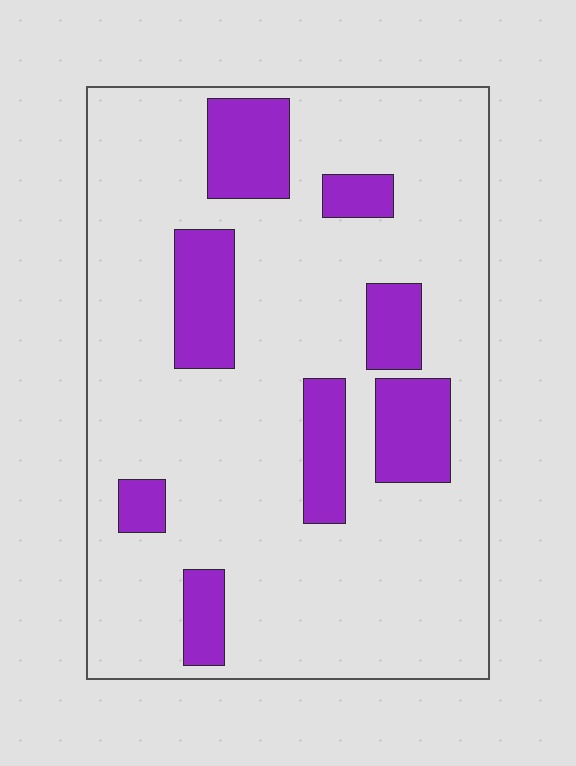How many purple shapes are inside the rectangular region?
8.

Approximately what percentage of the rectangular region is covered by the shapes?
Approximately 20%.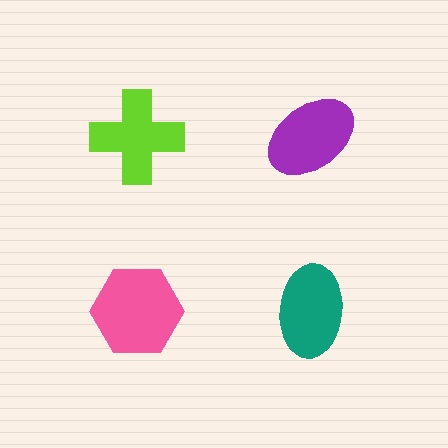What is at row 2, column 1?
A pink hexagon.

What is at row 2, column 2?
A teal ellipse.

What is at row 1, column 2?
A purple ellipse.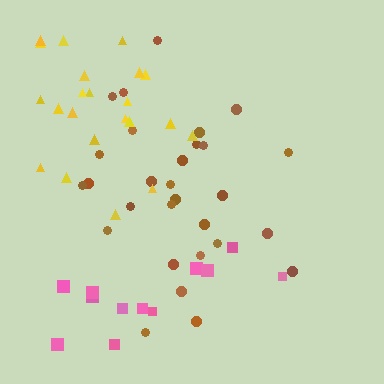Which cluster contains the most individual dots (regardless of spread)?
Brown (29).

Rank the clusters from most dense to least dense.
brown, yellow, pink.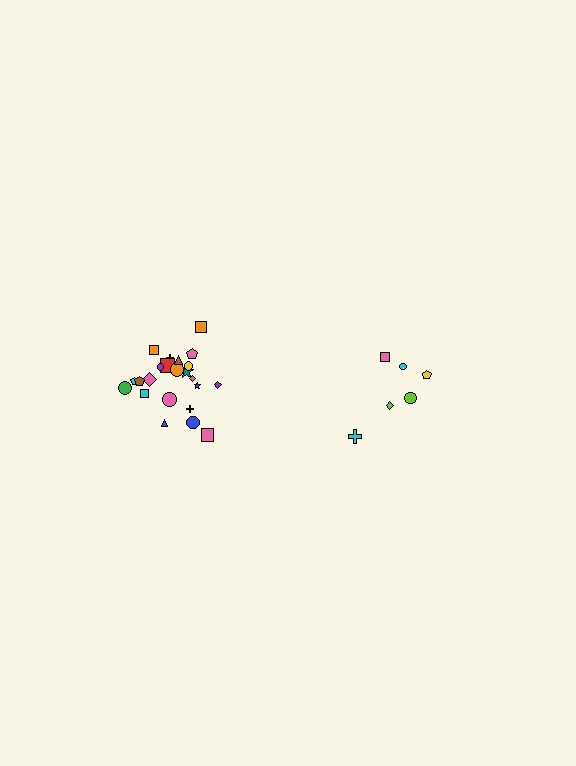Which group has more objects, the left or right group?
The left group.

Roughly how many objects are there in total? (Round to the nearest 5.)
Roughly 30 objects in total.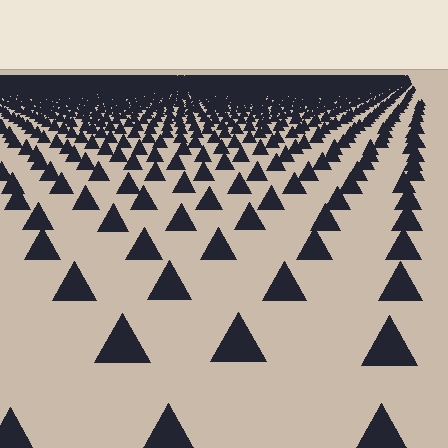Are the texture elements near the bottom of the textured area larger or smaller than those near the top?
Larger. Near the bottom, elements are closer to the viewer and appear at a bigger on-screen size.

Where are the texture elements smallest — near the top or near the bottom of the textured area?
Near the top.